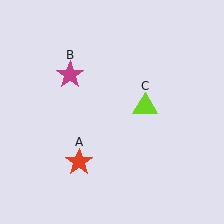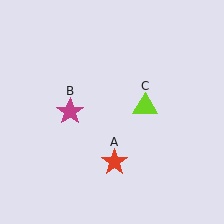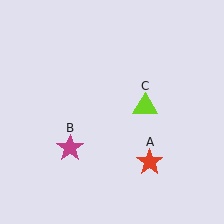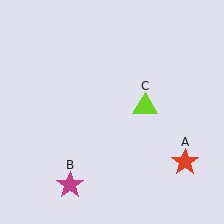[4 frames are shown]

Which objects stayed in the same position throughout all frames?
Lime triangle (object C) remained stationary.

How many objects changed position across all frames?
2 objects changed position: red star (object A), magenta star (object B).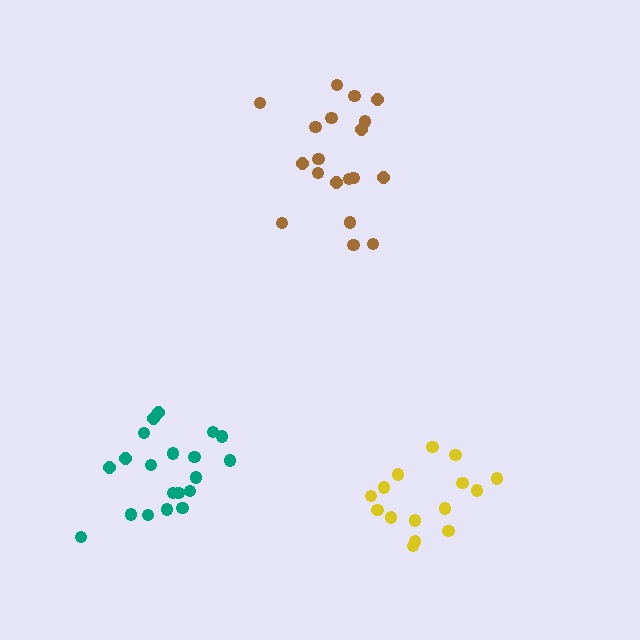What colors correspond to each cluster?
The clusters are colored: brown, teal, yellow.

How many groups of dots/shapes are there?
There are 3 groups.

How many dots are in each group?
Group 1: 19 dots, Group 2: 20 dots, Group 3: 15 dots (54 total).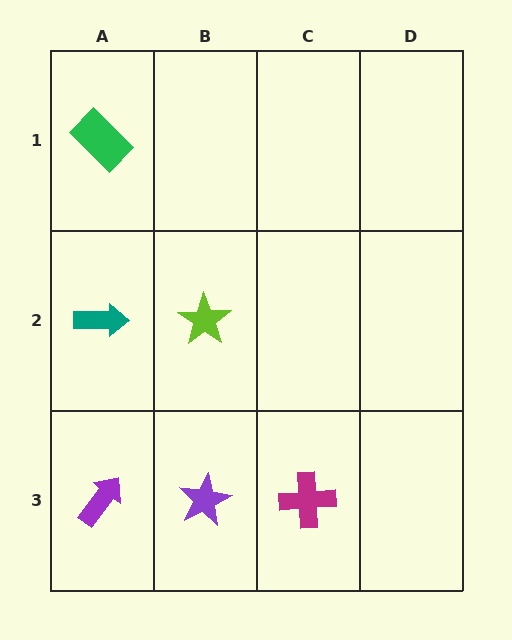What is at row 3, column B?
A purple star.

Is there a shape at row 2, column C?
No, that cell is empty.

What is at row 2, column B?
A lime star.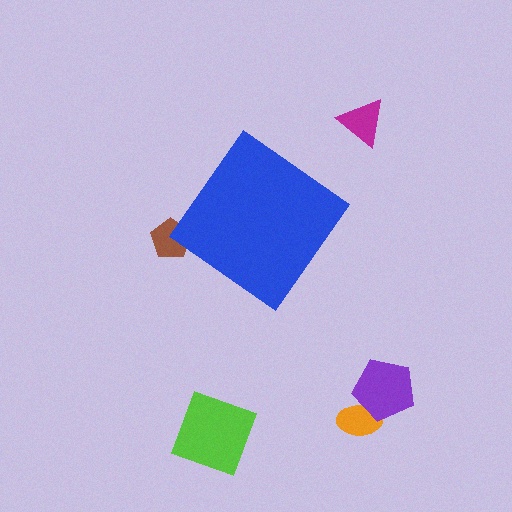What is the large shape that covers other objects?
A blue diamond.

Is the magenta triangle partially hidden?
No, the magenta triangle is fully visible.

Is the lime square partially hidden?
No, the lime square is fully visible.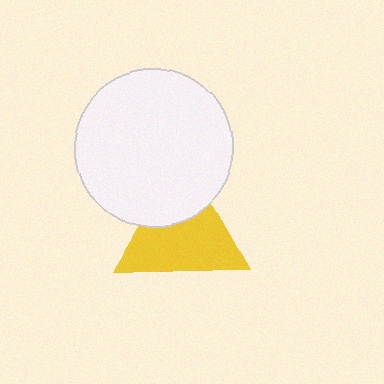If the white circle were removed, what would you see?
You would see the complete yellow triangle.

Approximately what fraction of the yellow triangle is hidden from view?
Roughly 33% of the yellow triangle is hidden behind the white circle.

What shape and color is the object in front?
The object in front is a white circle.